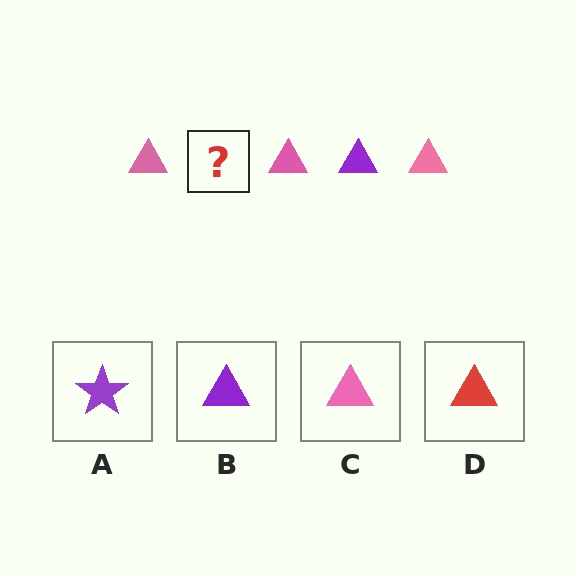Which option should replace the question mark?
Option B.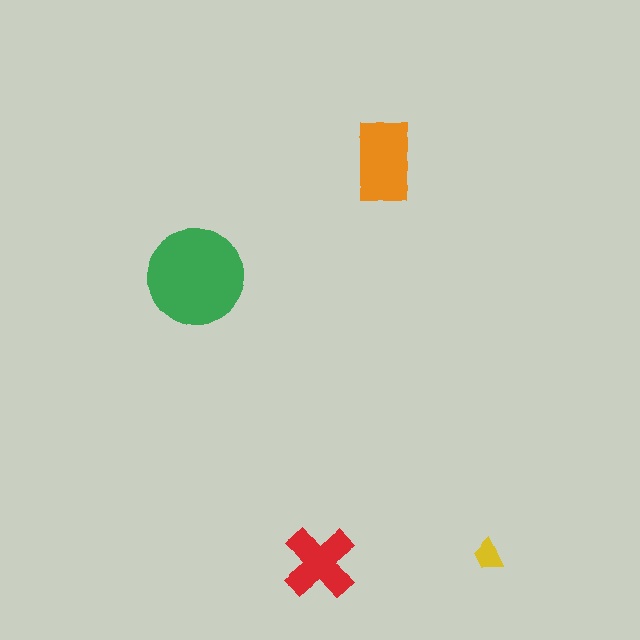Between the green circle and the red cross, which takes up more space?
The green circle.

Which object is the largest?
The green circle.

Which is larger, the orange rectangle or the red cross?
The orange rectangle.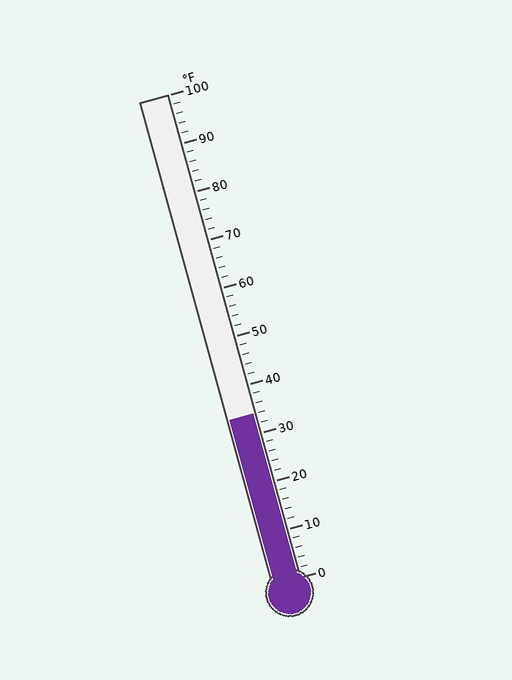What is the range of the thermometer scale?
The thermometer scale ranges from 0°F to 100°F.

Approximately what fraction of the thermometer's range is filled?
The thermometer is filled to approximately 35% of its range.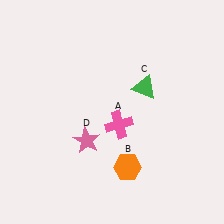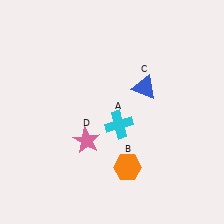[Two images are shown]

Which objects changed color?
A changed from pink to cyan. C changed from green to blue.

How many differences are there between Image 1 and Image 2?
There are 2 differences between the two images.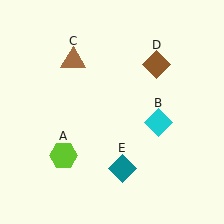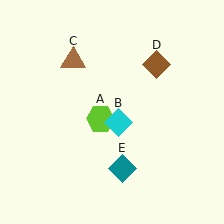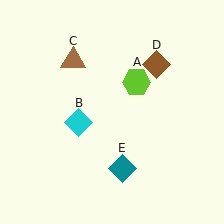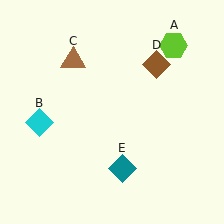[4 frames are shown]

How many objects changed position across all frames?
2 objects changed position: lime hexagon (object A), cyan diamond (object B).